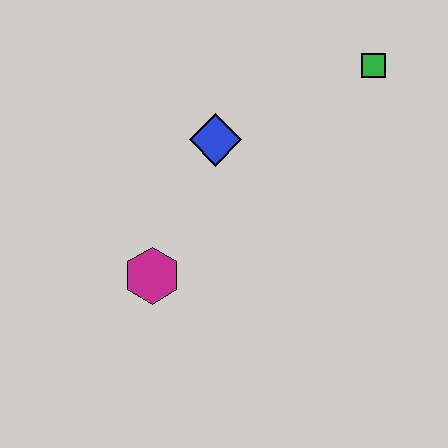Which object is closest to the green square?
The blue diamond is closest to the green square.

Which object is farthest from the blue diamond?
The green square is farthest from the blue diamond.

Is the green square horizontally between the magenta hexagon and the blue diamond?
No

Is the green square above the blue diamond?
Yes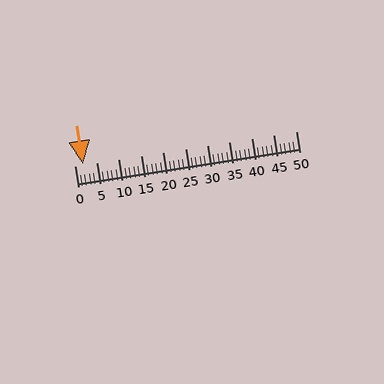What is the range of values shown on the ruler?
The ruler shows values from 0 to 50.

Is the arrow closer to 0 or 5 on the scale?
The arrow is closer to 0.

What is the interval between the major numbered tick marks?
The major tick marks are spaced 5 units apart.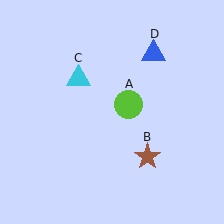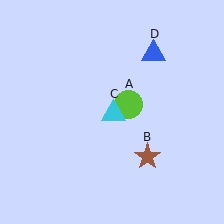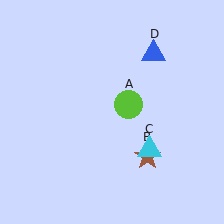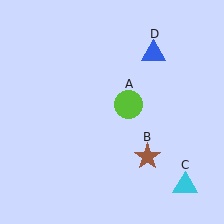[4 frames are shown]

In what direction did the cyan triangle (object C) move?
The cyan triangle (object C) moved down and to the right.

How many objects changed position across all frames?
1 object changed position: cyan triangle (object C).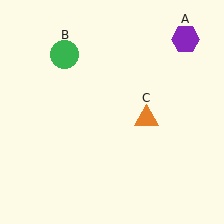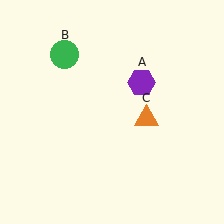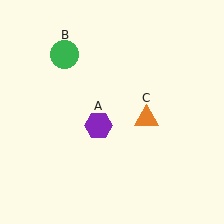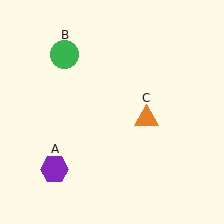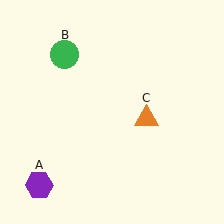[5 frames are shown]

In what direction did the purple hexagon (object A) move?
The purple hexagon (object A) moved down and to the left.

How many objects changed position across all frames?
1 object changed position: purple hexagon (object A).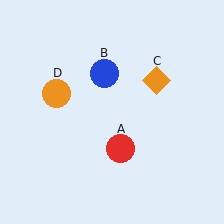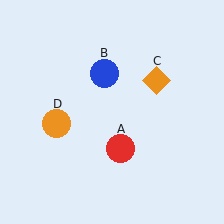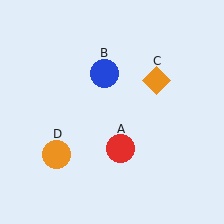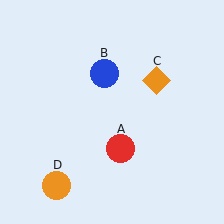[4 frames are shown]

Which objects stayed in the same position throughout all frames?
Red circle (object A) and blue circle (object B) and orange diamond (object C) remained stationary.